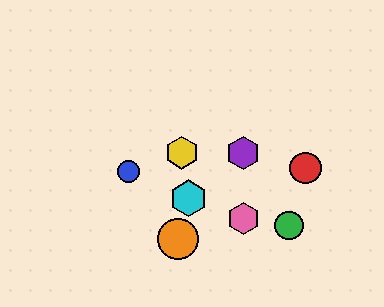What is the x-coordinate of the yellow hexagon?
The yellow hexagon is at x≈182.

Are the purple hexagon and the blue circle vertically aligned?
No, the purple hexagon is at x≈243 and the blue circle is at x≈129.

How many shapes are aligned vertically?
2 shapes (the purple hexagon, the pink hexagon) are aligned vertically.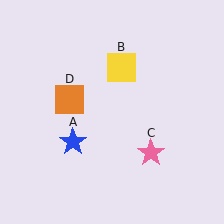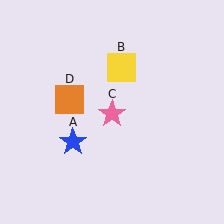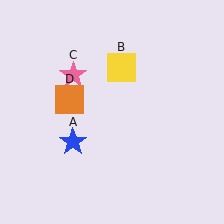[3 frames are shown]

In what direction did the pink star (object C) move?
The pink star (object C) moved up and to the left.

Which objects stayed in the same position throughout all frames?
Blue star (object A) and yellow square (object B) and orange square (object D) remained stationary.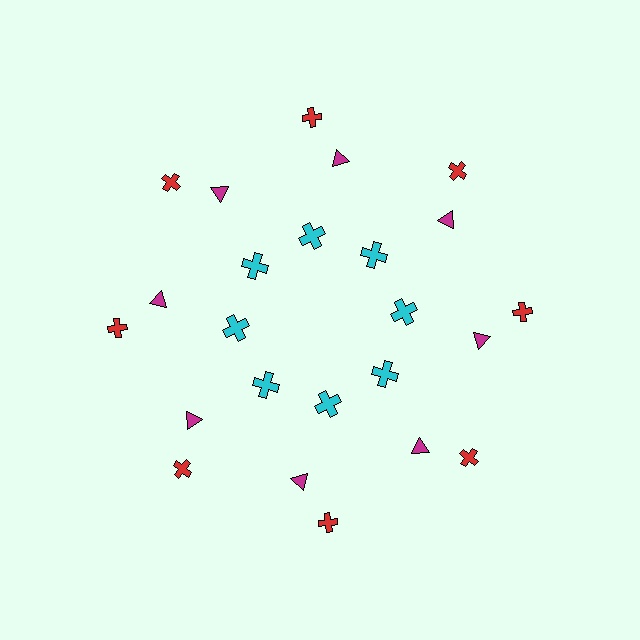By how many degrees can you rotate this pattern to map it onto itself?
The pattern maps onto itself every 45 degrees of rotation.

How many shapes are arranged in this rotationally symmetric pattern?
There are 24 shapes, arranged in 8 groups of 3.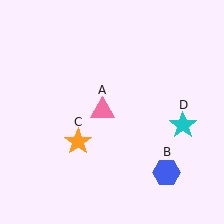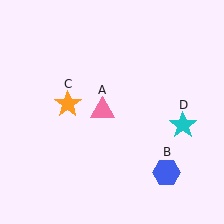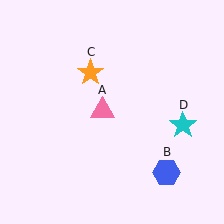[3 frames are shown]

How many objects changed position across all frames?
1 object changed position: orange star (object C).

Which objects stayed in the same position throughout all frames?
Pink triangle (object A) and blue hexagon (object B) and cyan star (object D) remained stationary.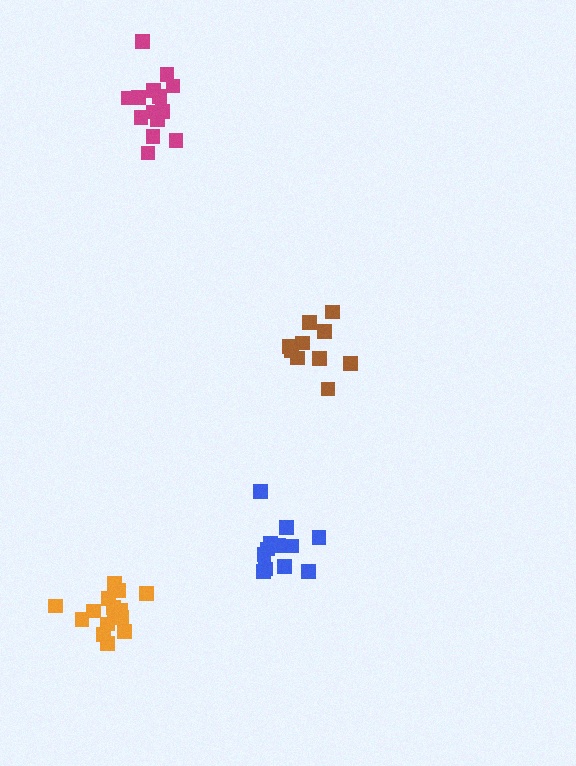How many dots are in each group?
Group 1: 12 dots, Group 2: 10 dots, Group 3: 16 dots, Group 4: 14 dots (52 total).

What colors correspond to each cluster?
The clusters are colored: blue, brown, orange, magenta.